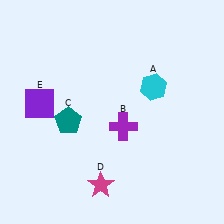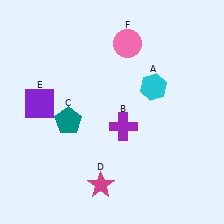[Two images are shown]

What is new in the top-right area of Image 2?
A pink circle (F) was added in the top-right area of Image 2.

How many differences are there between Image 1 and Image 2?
There is 1 difference between the two images.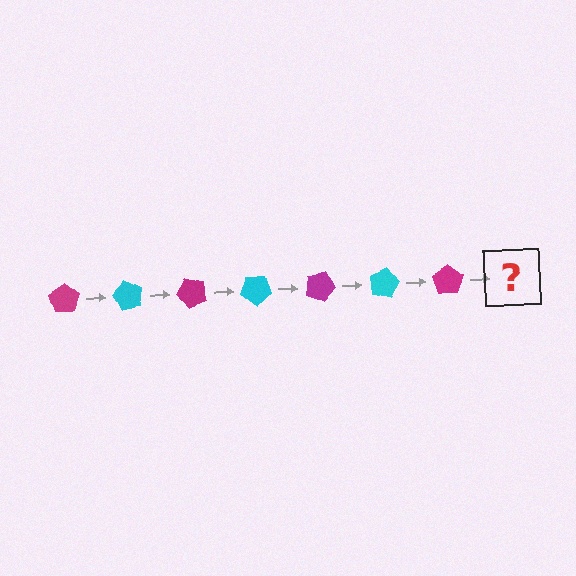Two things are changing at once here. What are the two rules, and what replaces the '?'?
The two rules are that it rotates 60 degrees each step and the color cycles through magenta and cyan. The '?' should be a cyan pentagon, rotated 420 degrees from the start.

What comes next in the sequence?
The next element should be a cyan pentagon, rotated 420 degrees from the start.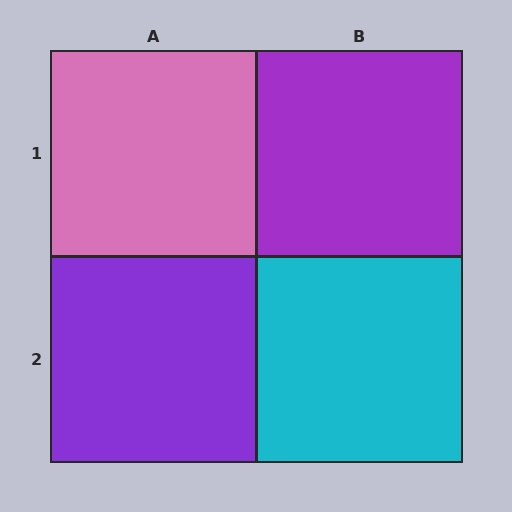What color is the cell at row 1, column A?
Pink.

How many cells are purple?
2 cells are purple.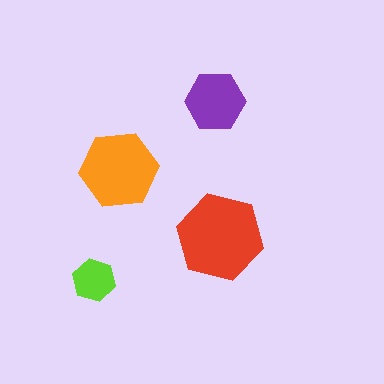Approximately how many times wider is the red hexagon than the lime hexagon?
About 2 times wider.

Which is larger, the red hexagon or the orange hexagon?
The red one.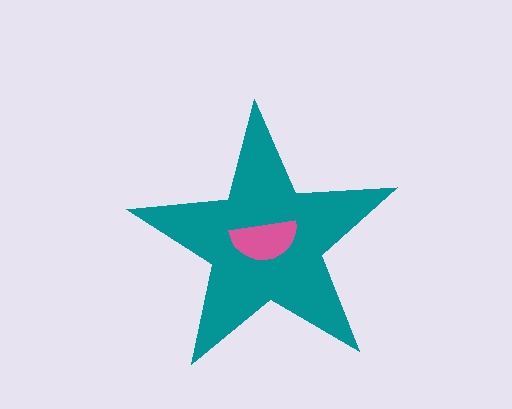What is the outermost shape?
The teal star.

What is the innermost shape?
The pink semicircle.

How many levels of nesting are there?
2.